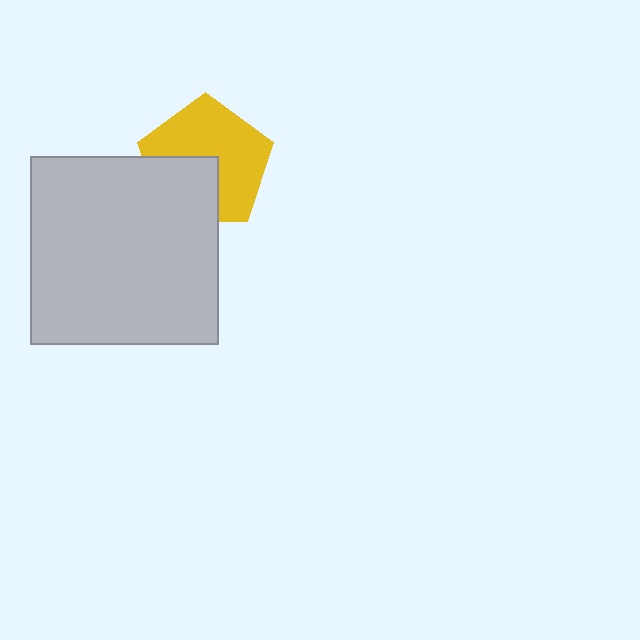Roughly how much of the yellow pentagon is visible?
About half of it is visible (roughly 64%).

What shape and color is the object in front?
The object in front is a light gray square.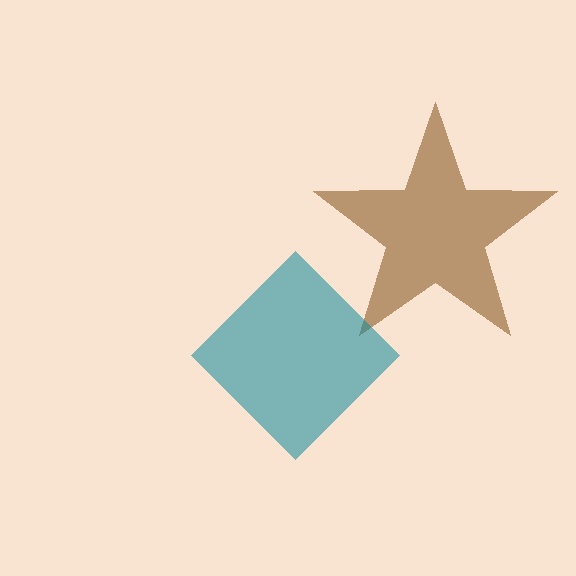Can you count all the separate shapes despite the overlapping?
Yes, there are 2 separate shapes.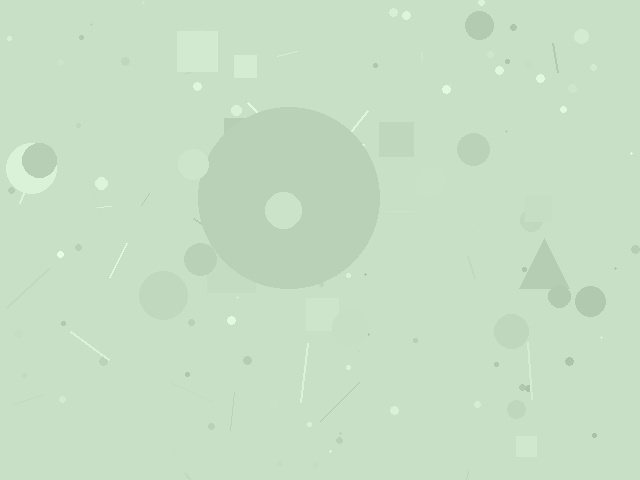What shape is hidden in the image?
A circle is hidden in the image.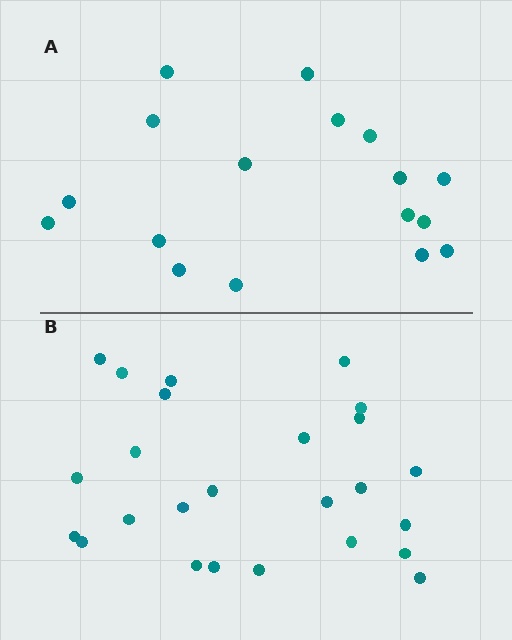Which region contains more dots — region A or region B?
Region B (the bottom region) has more dots.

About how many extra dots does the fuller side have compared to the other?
Region B has roughly 8 or so more dots than region A.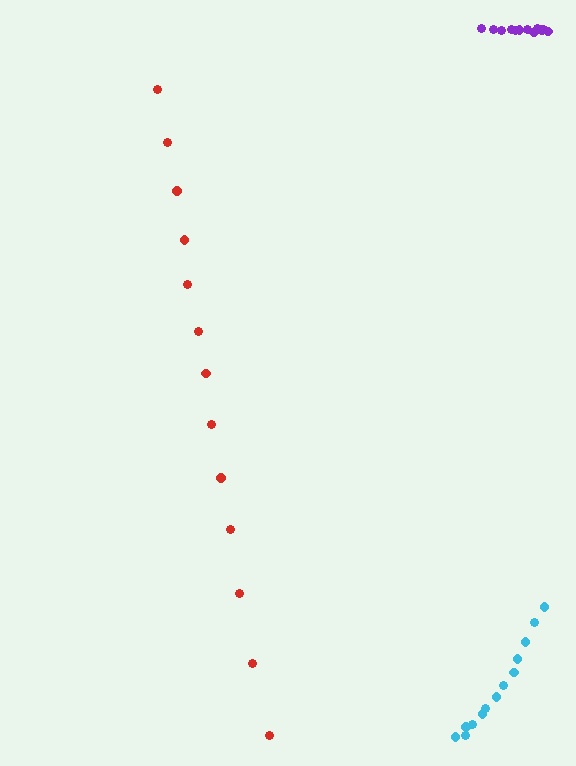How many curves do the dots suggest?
There are 3 distinct paths.